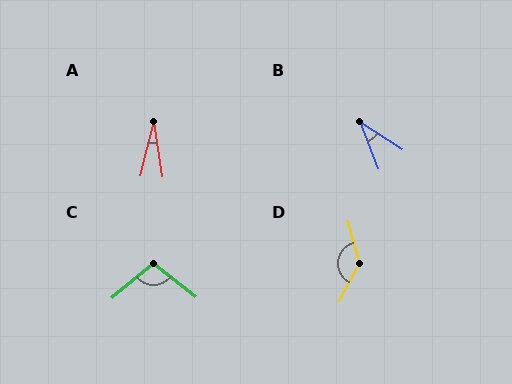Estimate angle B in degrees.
Approximately 36 degrees.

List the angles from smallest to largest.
A (23°), B (36°), C (103°), D (137°).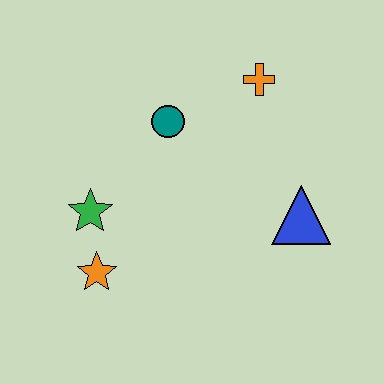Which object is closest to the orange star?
The green star is closest to the orange star.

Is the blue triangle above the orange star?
Yes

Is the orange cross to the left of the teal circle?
No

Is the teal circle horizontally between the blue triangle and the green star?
Yes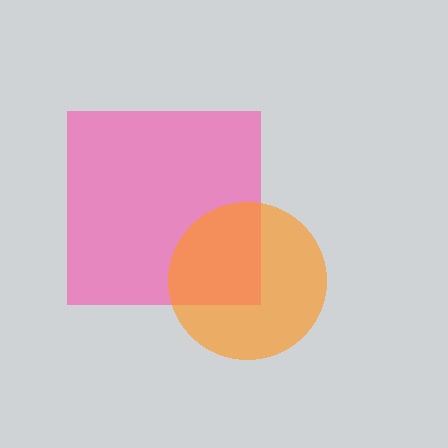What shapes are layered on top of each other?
The layered shapes are: a pink square, an orange circle.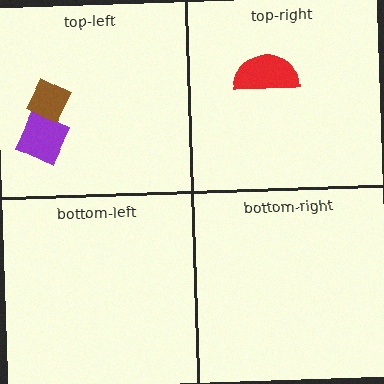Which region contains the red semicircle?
The top-right region.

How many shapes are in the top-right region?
1.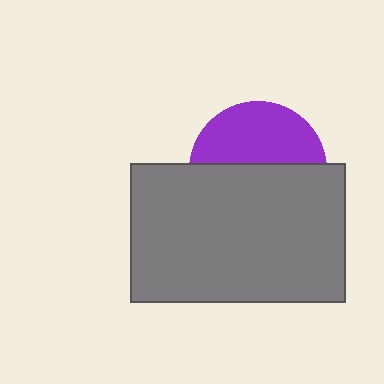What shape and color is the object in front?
The object in front is a gray rectangle.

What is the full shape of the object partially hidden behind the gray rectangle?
The partially hidden object is a purple circle.